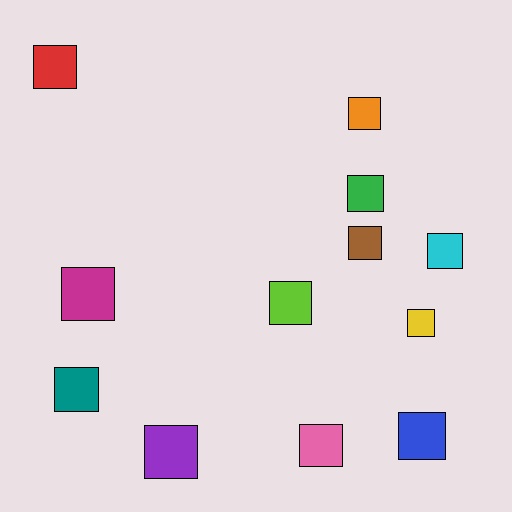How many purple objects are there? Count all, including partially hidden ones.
There is 1 purple object.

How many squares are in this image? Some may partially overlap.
There are 12 squares.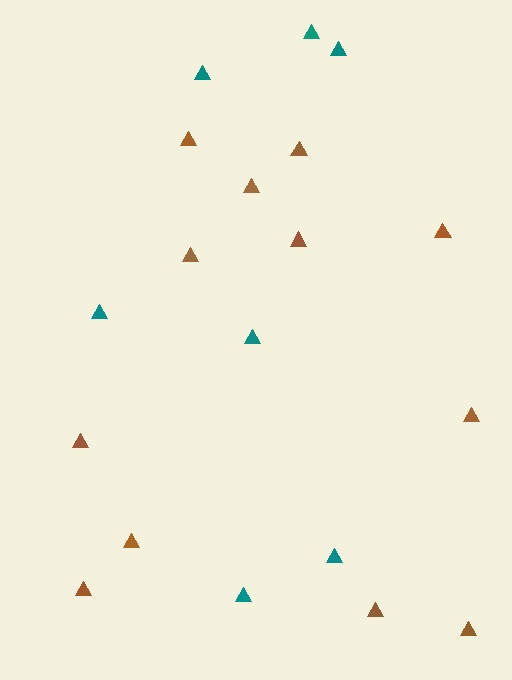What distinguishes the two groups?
There are 2 groups: one group of brown triangles (12) and one group of teal triangles (7).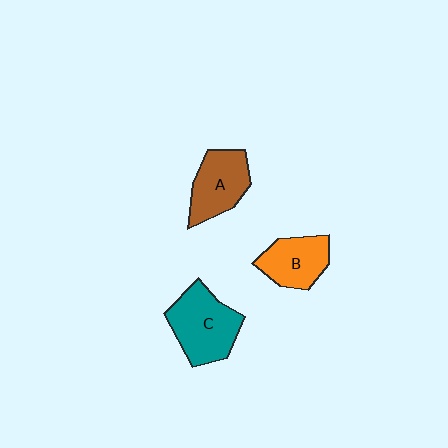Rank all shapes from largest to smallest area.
From largest to smallest: C (teal), A (brown), B (orange).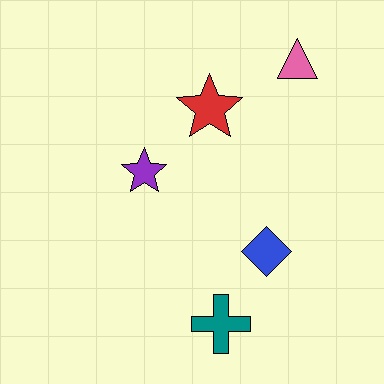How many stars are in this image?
There are 2 stars.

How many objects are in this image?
There are 5 objects.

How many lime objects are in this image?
There are no lime objects.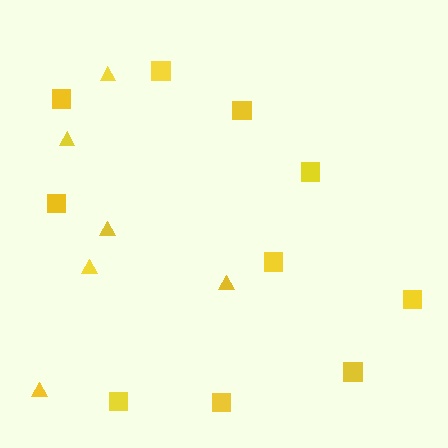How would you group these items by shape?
There are 2 groups: one group of triangles (6) and one group of squares (10).